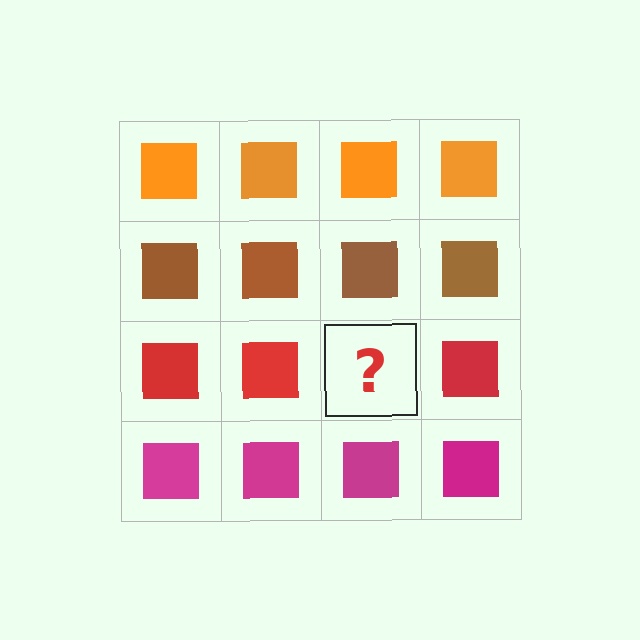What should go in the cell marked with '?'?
The missing cell should contain a red square.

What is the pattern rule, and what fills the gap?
The rule is that each row has a consistent color. The gap should be filled with a red square.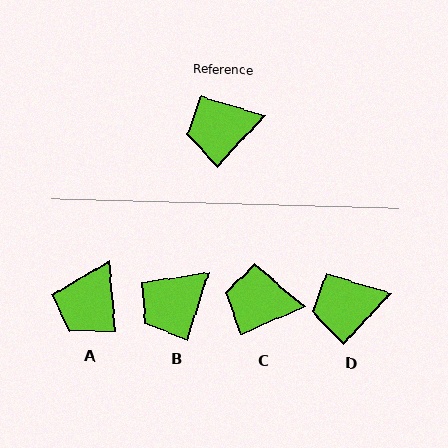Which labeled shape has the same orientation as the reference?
D.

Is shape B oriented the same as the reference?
No, it is off by about 25 degrees.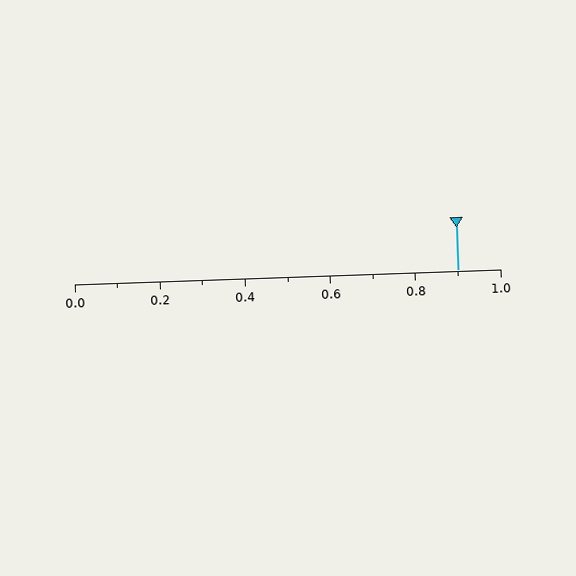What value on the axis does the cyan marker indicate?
The marker indicates approximately 0.9.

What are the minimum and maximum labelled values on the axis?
The axis runs from 0.0 to 1.0.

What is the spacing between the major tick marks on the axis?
The major ticks are spaced 0.2 apart.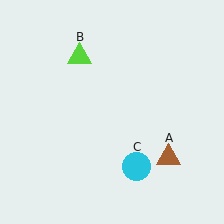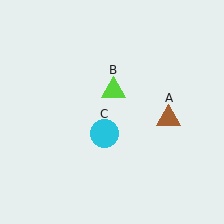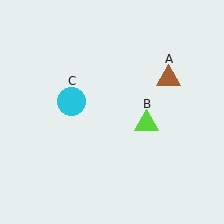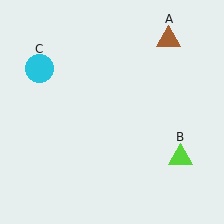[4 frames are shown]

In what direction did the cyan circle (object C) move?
The cyan circle (object C) moved up and to the left.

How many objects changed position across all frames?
3 objects changed position: brown triangle (object A), lime triangle (object B), cyan circle (object C).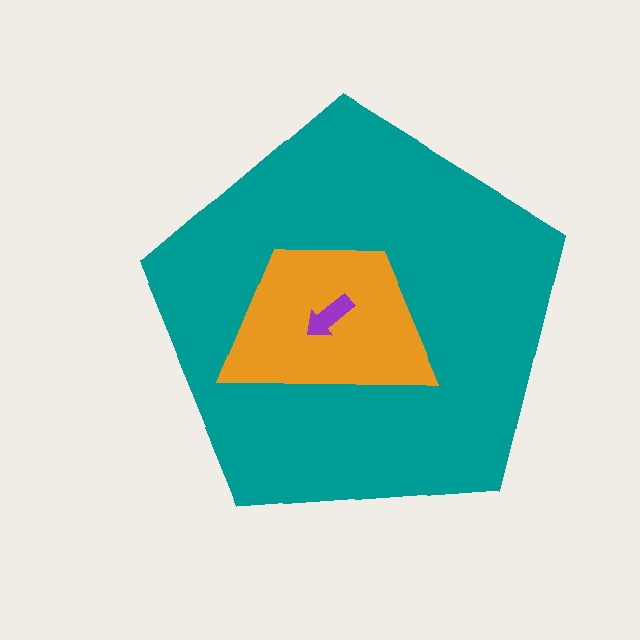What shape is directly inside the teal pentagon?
The orange trapezoid.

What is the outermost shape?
The teal pentagon.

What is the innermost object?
The purple arrow.